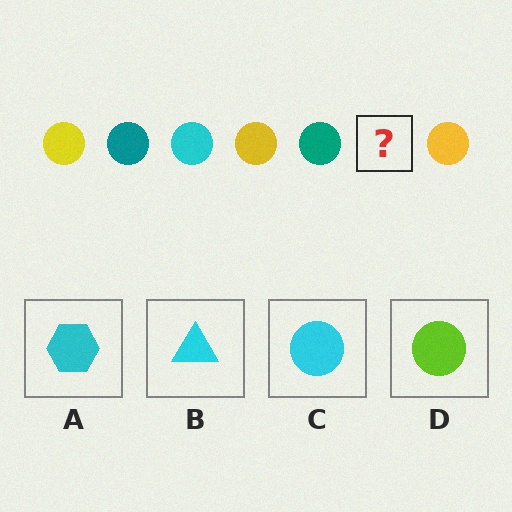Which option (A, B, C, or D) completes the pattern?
C.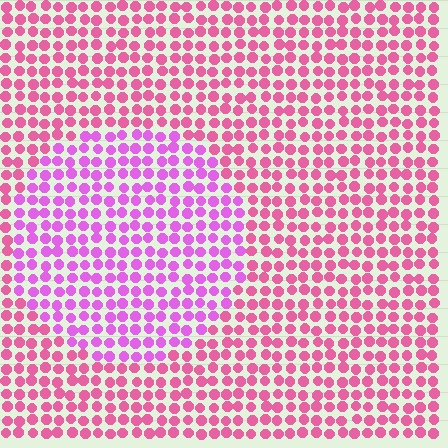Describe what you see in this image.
The image is filled with small pink elements in a uniform arrangement. A circle-shaped region is visible where the elements are tinted to a slightly different hue, forming a subtle color boundary.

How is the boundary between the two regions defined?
The boundary is defined purely by a slight shift in hue (about 33 degrees). Spacing, size, and orientation are identical on both sides.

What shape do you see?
I see a circle.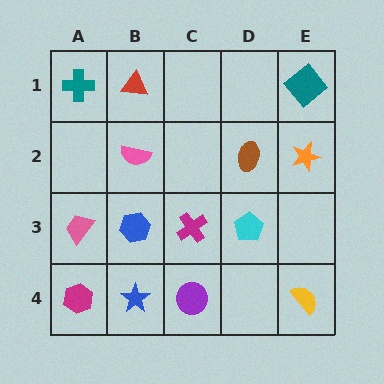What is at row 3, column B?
A blue hexagon.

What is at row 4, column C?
A purple circle.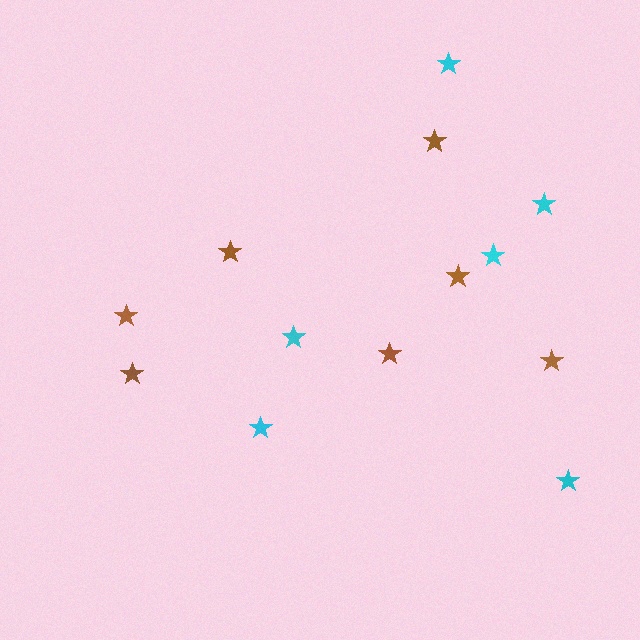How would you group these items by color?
There are 2 groups: one group of cyan stars (6) and one group of brown stars (7).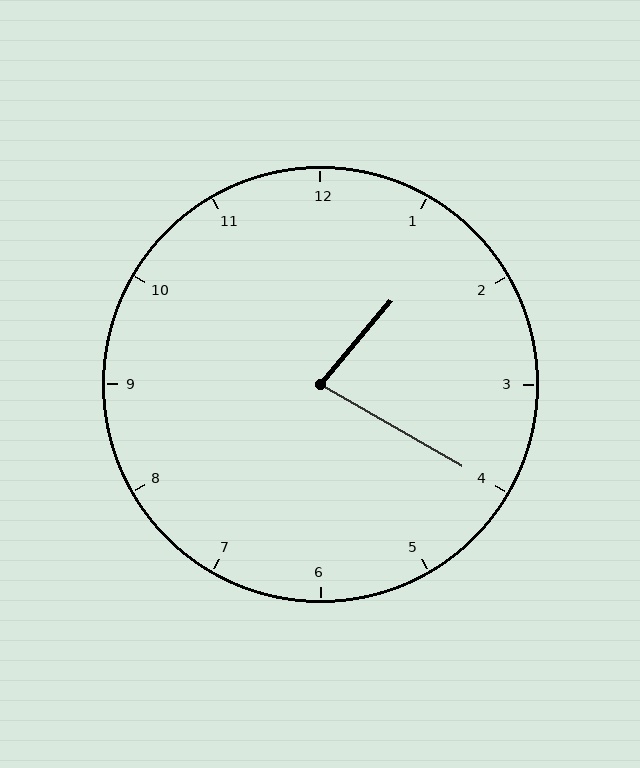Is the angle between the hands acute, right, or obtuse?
It is acute.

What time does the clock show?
1:20.